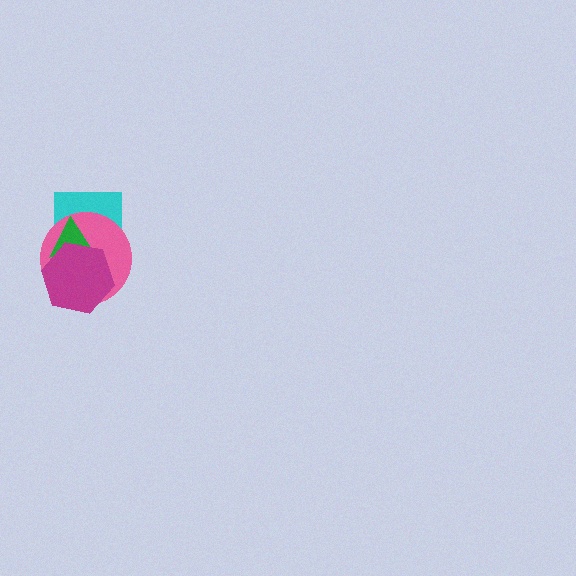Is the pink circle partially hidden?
Yes, it is partially covered by another shape.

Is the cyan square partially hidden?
Yes, it is partially covered by another shape.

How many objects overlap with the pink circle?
3 objects overlap with the pink circle.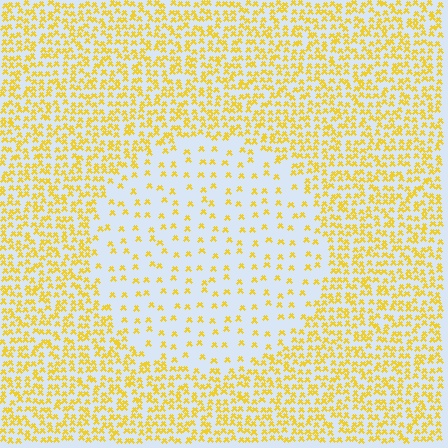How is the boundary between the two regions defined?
The boundary is defined by a change in element density (approximately 2.9x ratio). All elements are the same color, size, and shape.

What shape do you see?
I see a circle.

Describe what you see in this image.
The image contains small yellow elements arranged at two different densities. A circle-shaped region is visible where the elements are less densely packed than the surrounding area.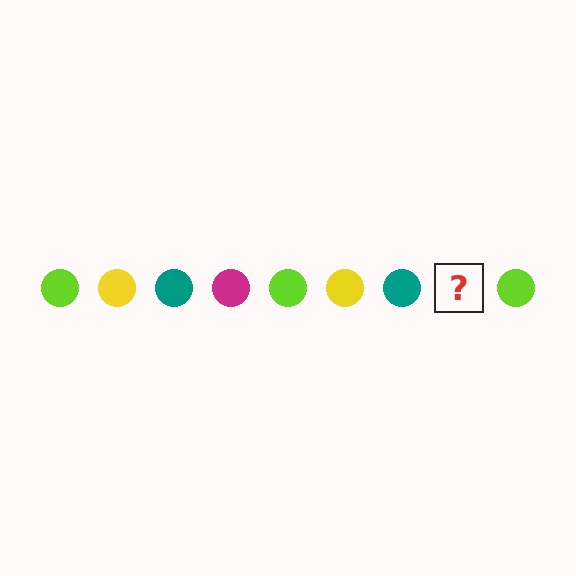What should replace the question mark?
The question mark should be replaced with a magenta circle.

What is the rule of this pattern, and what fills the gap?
The rule is that the pattern cycles through lime, yellow, teal, magenta circles. The gap should be filled with a magenta circle.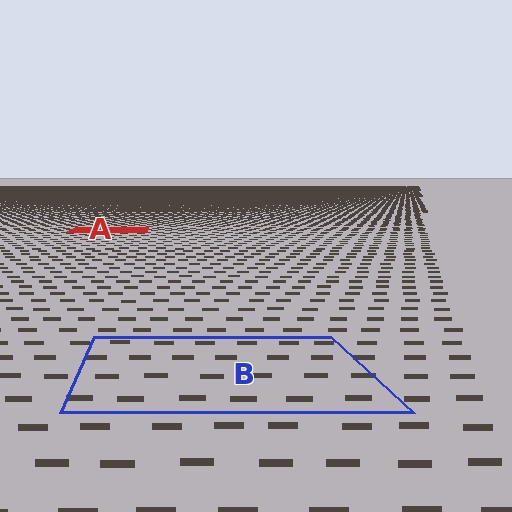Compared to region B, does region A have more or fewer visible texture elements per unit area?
Region A has more texture elements per unit area — they are packed more densely because it is farther away.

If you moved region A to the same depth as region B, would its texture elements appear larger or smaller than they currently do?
They would appear larger. At a closer depth, the same texture elements are projected at a bigger on-screen size.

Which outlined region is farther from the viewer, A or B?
Region A is farther from the viewer — the texture elements inside it appear smaller and more densely packed.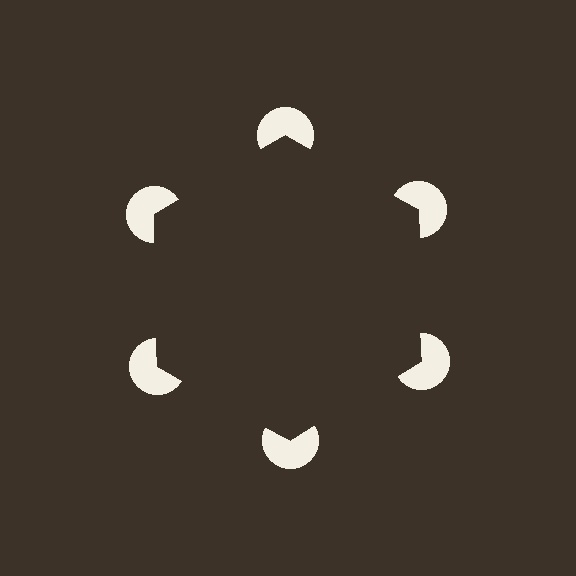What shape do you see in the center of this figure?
An illusory hexagon — its edges are inferred from the aligned wedge cuts in the pac-man discs, not physically drawn.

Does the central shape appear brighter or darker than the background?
It typically appears slightly darker than the background, even though no actual brightness change is drawn.